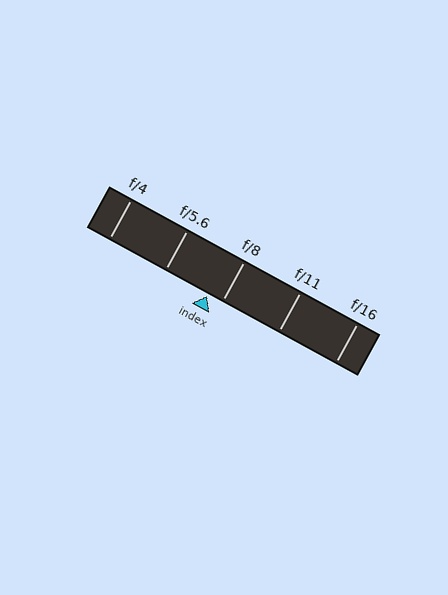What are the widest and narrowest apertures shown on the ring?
The widest aperture shown is f/4 and the narrowest is f/16.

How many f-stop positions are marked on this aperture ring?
There are 5 f-stop positions marked.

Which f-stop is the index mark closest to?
The index mark is closest to f/8.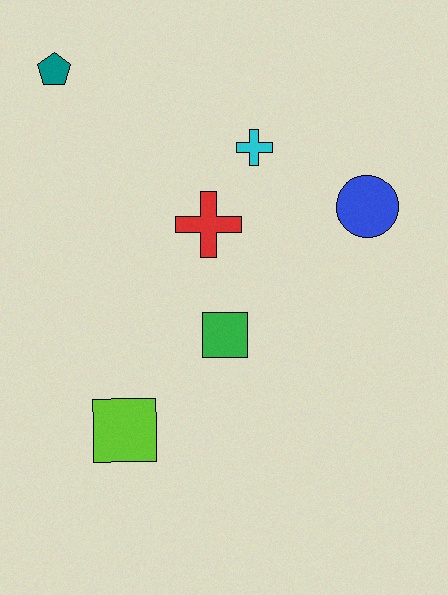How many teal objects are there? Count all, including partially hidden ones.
There is 1 teal object.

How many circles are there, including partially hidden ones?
There is 1 circle.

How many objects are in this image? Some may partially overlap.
There are 6 objects.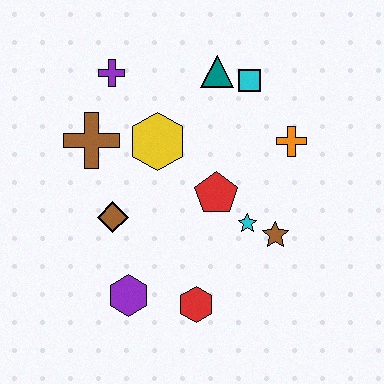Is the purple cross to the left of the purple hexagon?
Yes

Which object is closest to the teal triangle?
The cyan square is closest to the teal triangle.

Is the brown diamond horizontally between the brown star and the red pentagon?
No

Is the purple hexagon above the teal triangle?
No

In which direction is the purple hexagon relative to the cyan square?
The purple hexagon is below the cyan square.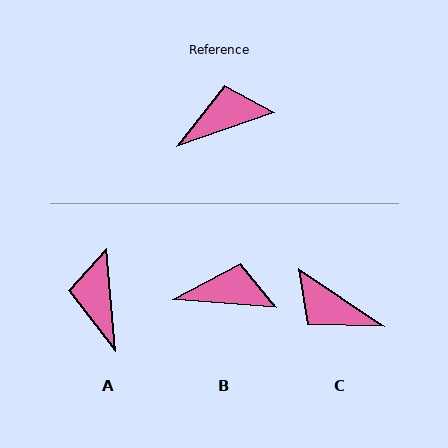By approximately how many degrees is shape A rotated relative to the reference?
Approximately 76 degrees counter-clockwise.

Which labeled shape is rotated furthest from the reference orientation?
C, about 127 degrees away.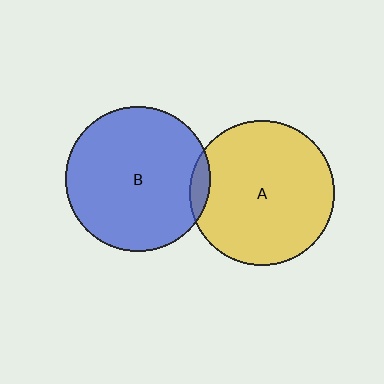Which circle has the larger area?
Circle A (yellow).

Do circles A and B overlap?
Yes.